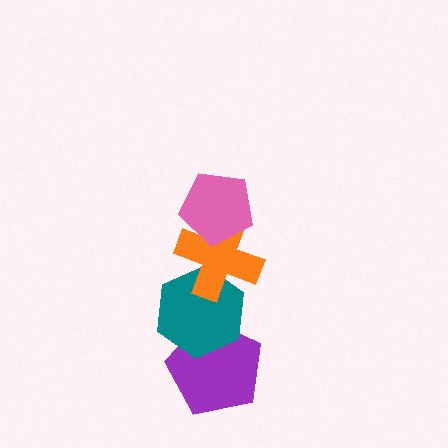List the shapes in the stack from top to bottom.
From top to bottom: the pink pentagon, the orange cross, the teal hexagon, the purple pentagon.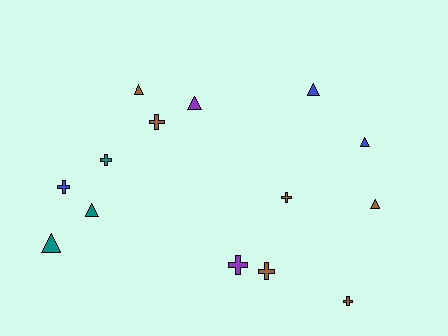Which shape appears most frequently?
Cross, with 7 objects.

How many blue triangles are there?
There are 2 blue triangles.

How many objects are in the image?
There are 14 objects.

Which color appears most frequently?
Brown, with 6 objects.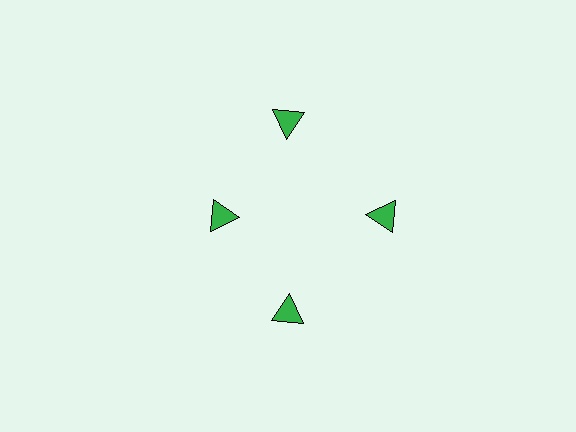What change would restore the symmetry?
The symmetry would be restored by moving it outward, back onto the ring so that all 4 triangles sit at equal angles and equal distance from the center.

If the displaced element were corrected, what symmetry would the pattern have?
It would have 4-fold rotational symmetry — the pattern would map onto itself every 90 degrees.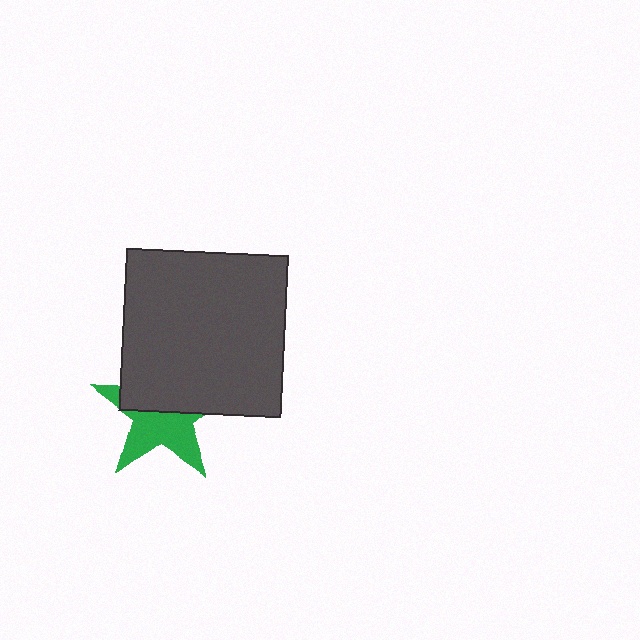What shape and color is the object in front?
The object in front is a dark gray square.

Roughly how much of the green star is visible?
About half of it is visible (roughly 51%).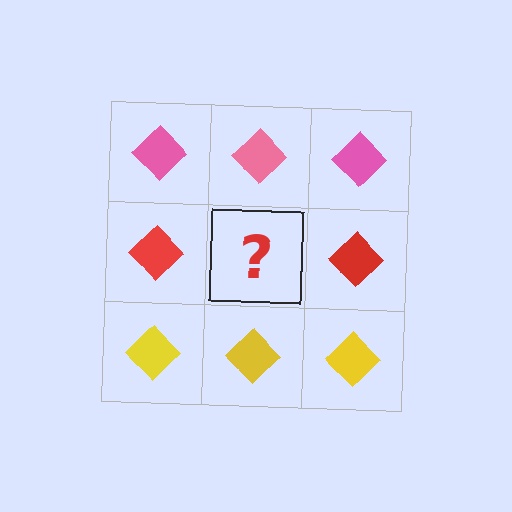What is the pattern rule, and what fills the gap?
The rule is that each row has a consistent color. The gap should be filled with a red diamond.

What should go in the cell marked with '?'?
The missing cell should contain a red diamond.